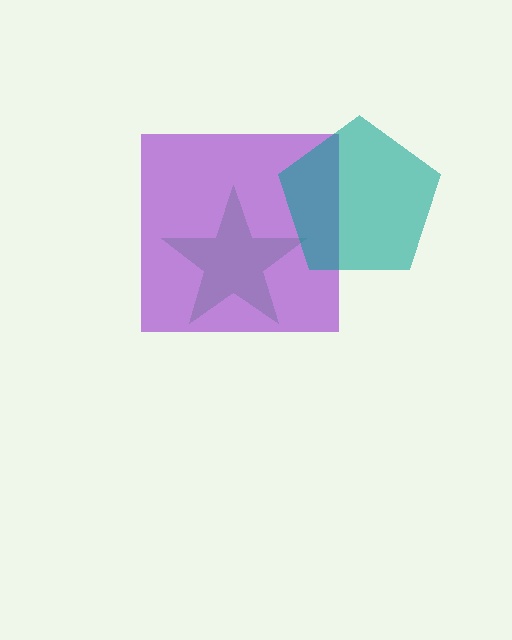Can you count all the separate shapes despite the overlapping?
Yes, there are 3 separate shapes.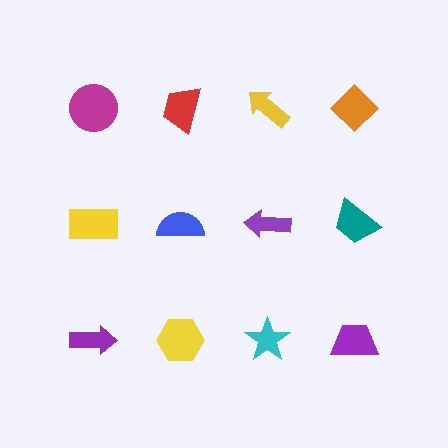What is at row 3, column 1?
A purple arrow.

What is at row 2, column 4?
A teal trapezoid.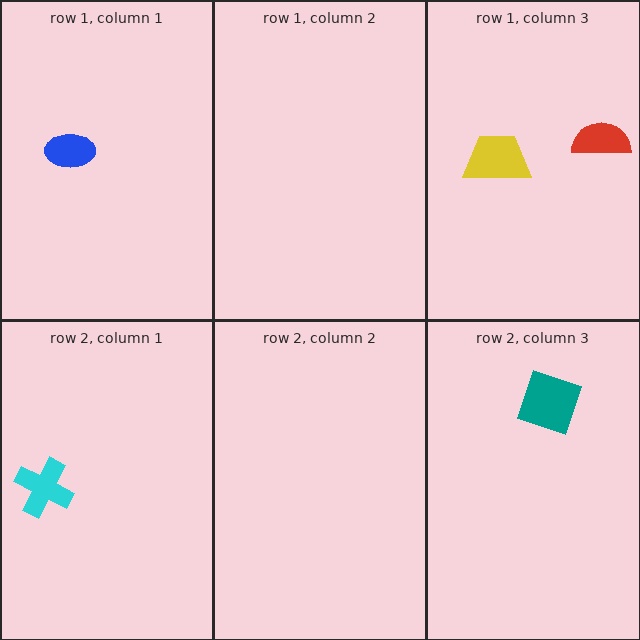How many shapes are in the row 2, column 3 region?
1.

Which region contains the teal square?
The row 2, column 3 region.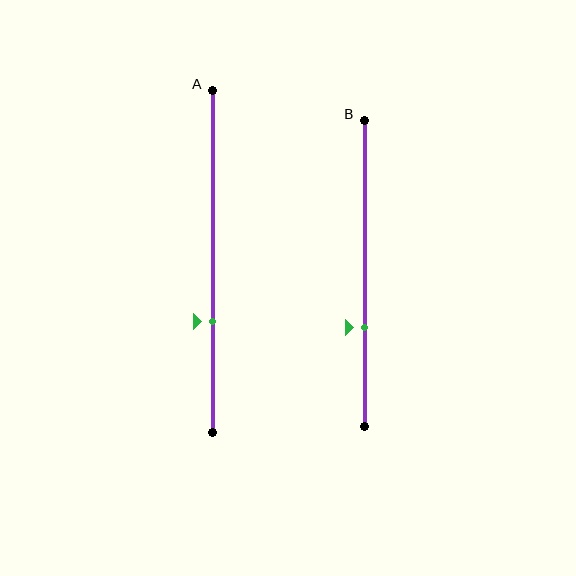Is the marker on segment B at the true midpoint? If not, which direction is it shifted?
No, the marker on segment B is shifted downward by about 18% of the segment length.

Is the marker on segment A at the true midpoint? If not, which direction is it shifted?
No, the marker on segment A is shifted downward by about 17% of the segment length.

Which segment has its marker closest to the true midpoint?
Segment A has its marker closest to the true midpoint.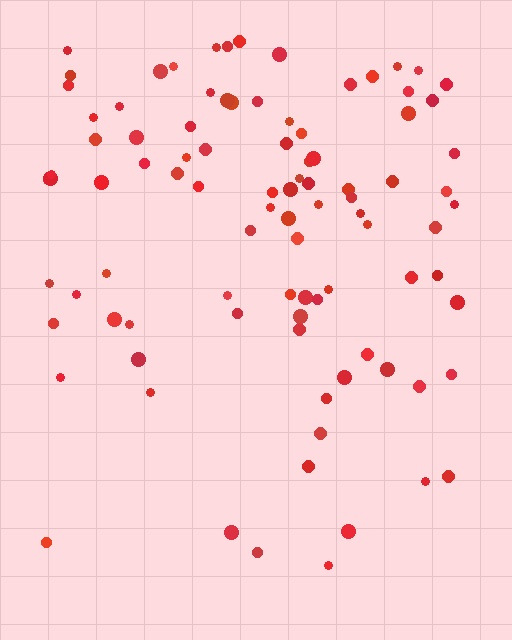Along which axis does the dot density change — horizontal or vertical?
Vertical.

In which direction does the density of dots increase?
From bottom to top, with the top side densest.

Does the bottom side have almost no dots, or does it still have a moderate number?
Still a moderate number, just noticeably fewer than the top.